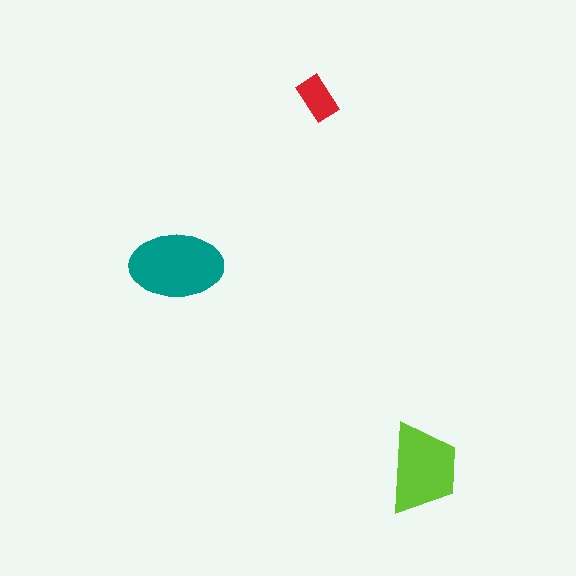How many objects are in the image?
There are 3 objects in the image.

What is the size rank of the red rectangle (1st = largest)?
3rd.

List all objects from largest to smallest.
The teal ellipse, the lime trapezoid, the red rectangle.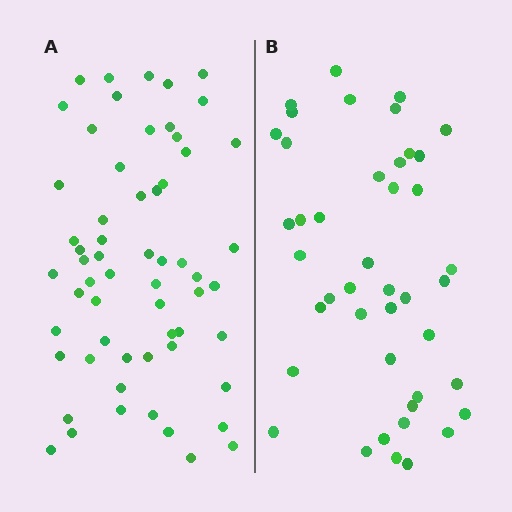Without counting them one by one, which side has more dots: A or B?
Region A (the left region) has more dots.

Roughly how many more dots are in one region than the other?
Region A has approximately 15 more dots than region B.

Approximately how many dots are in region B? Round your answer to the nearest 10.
About 40 dots. (The exact count is 43, which rounds to 40.)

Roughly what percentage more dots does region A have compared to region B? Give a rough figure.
About 40% more.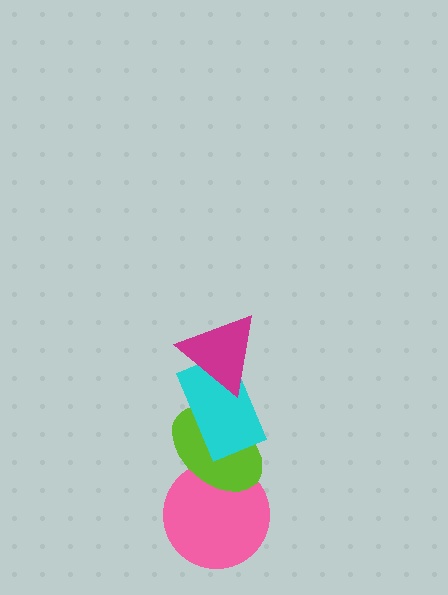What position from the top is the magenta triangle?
The magenta triangle is 1st from the top.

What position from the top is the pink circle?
The pink circle is 4th from the top.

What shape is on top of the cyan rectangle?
The magenta triangle is on top of the cyan rectangle.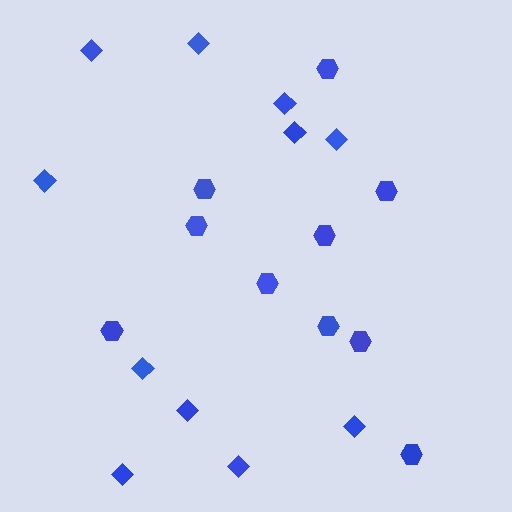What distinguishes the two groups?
There are 2 groups: one group of hexagons (10) and one group of diamonds (11).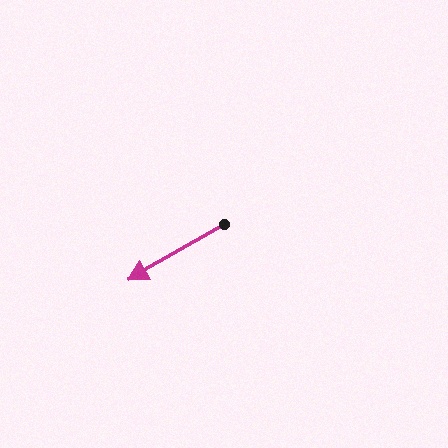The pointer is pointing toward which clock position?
Roughly 8 o'clock.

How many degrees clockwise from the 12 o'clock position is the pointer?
Approximately 240 degrees.